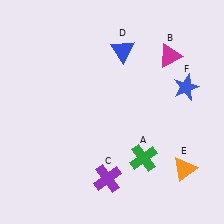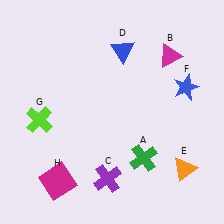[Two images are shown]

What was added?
A lime cross (G), a magenta square (H) were added in Image 2.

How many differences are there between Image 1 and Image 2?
There are 2 differences between the two images.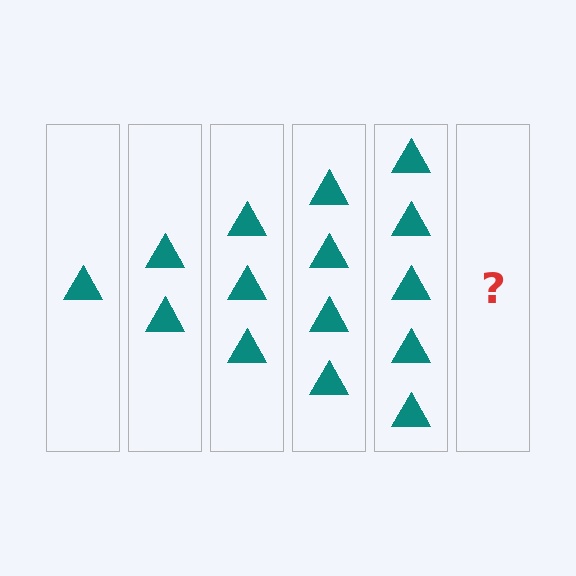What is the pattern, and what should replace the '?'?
The pattern is that each step adds one more triangle. The '?' should be 6 triangles.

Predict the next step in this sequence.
The next step is 6 triangles.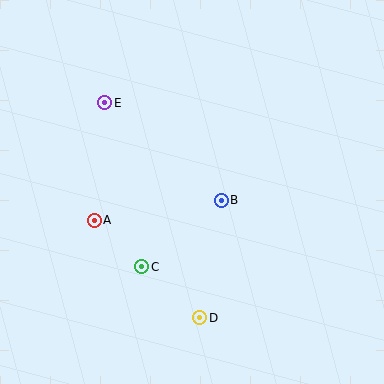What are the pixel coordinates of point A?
Point A is at (94, 220).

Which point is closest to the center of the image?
Point B at (221, 200) is closest to the center.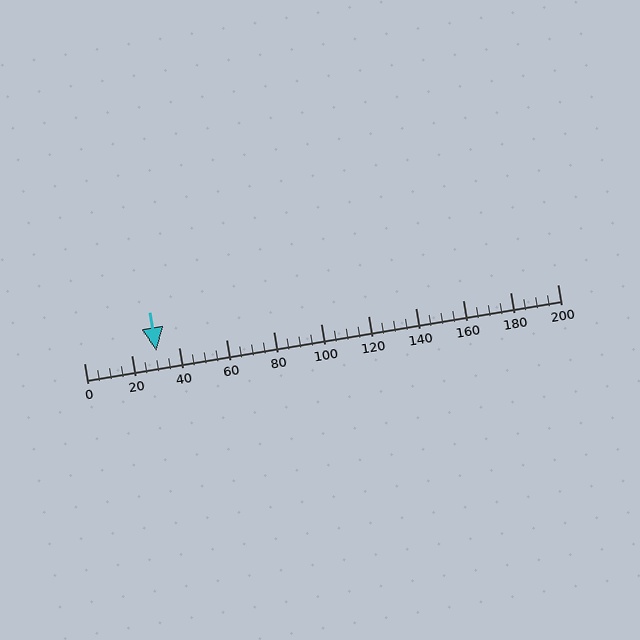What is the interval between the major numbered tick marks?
The major tick marks are spaced 20 units apart.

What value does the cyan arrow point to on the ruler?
The cyan arrow points to approximately 30.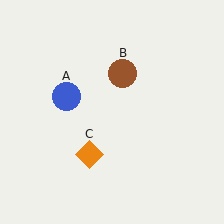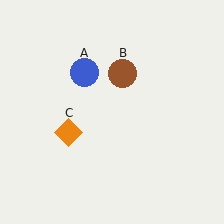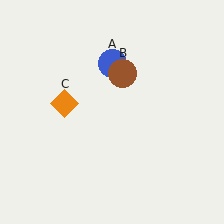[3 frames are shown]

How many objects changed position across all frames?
2 objects changed position: blue circle (object A), orange diamond (object C).